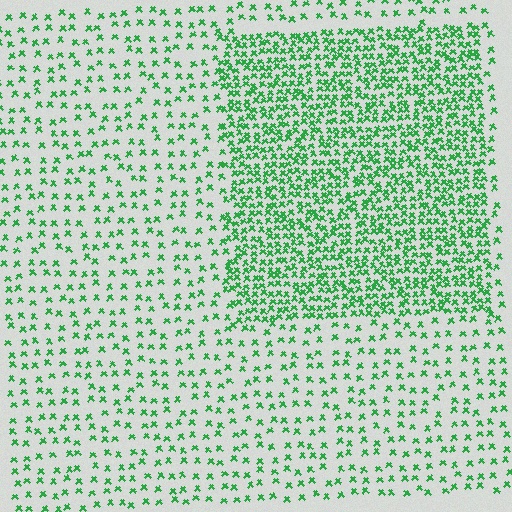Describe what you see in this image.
The image contains small green elements arranged at two different densities. A rectangle-shaped region is visible where the elements are more densely packed than the surrounding area.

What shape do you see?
I see a rectangle.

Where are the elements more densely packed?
The elements are more densely packed inside the rectangle boundary.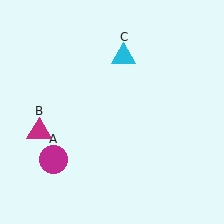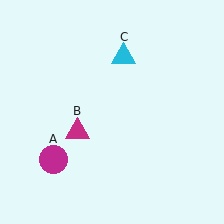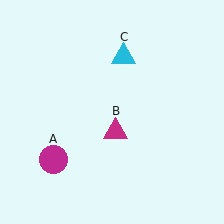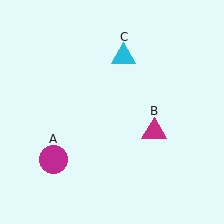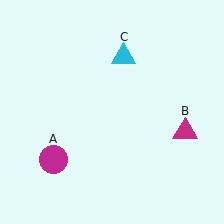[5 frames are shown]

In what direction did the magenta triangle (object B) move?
The magenta triangle (object B) moved right.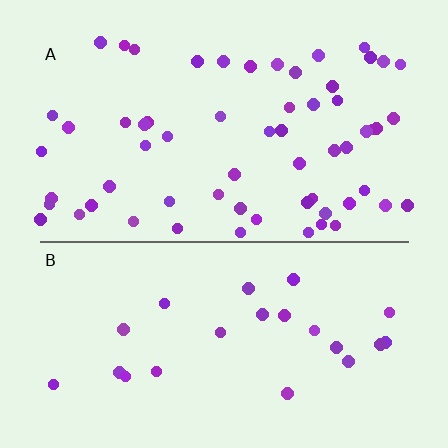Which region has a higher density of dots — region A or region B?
A (the top).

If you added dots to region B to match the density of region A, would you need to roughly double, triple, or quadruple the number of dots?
Approximately triple.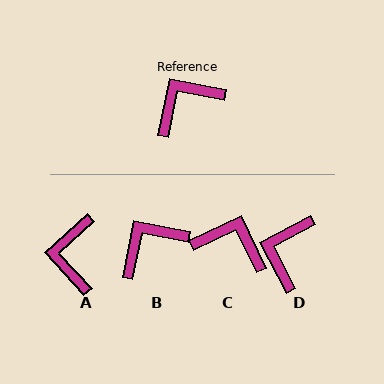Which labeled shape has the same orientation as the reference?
B.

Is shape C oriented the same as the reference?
No, it is off by about 53 degrees.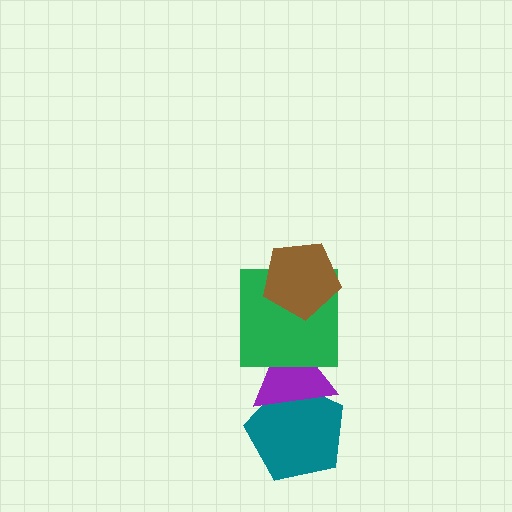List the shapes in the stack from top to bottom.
From top to bottom: the brown pentagon, the green square, the purple triangle, the teal pentagon.